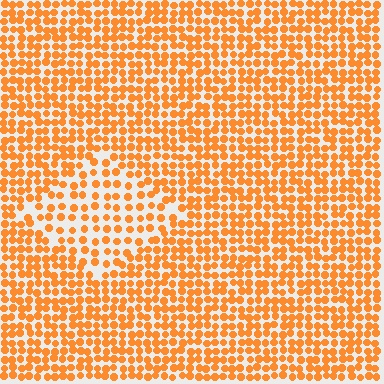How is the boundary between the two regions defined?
The boundary is defined by a change in element density (approximately 1.7x ratio). All elements are the same color, size, and shape.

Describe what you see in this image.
The image contains small orange elements arranged at two different densities. A diamond-shaped region is visible where the elements are less densely packed than the surrounding area.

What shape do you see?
I see a diamond.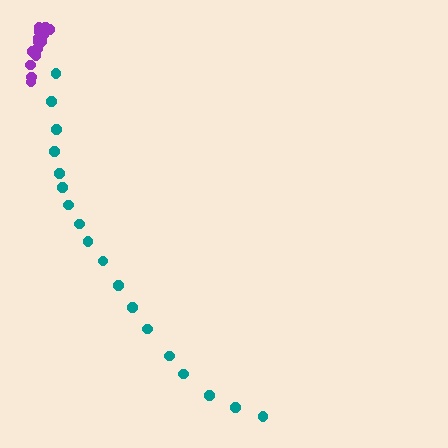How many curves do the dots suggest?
There are 2 distinct paths.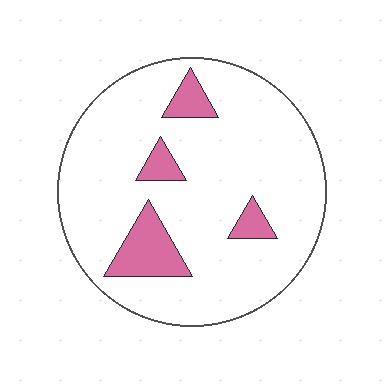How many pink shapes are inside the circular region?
4.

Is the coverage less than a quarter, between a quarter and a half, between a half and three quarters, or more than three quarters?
Less than a quarter.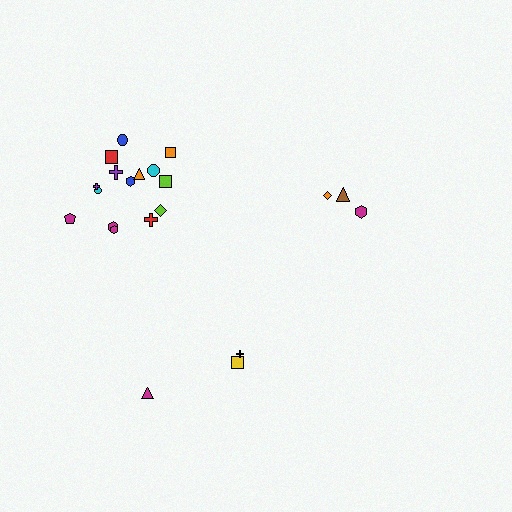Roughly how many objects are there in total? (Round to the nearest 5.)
Roughly 20 objects in total.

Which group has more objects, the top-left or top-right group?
The top-left group.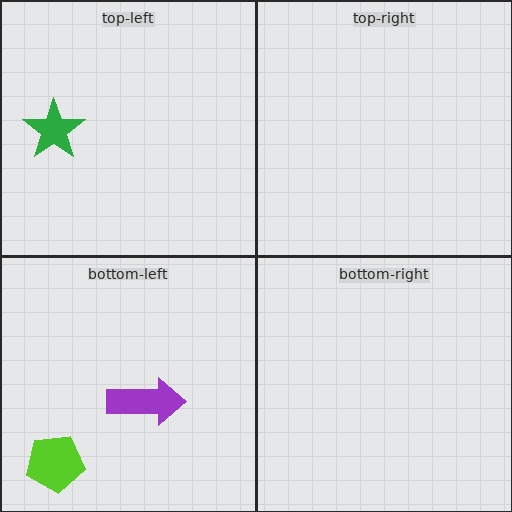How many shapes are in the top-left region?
1.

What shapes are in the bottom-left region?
The lime pentagon, the purple arrow.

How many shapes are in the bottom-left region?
2.